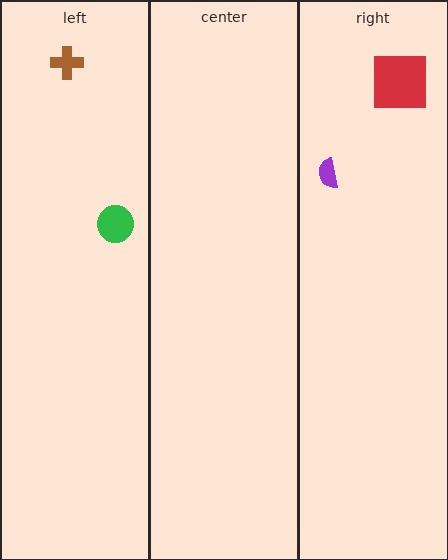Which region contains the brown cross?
The left region.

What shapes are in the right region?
The red square, the purple semicircle.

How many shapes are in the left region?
2.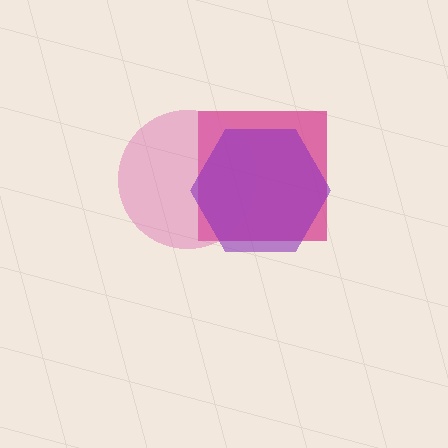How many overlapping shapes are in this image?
There are 3 overlapping shapes in the image.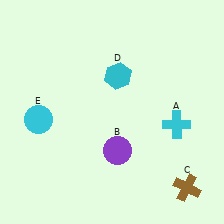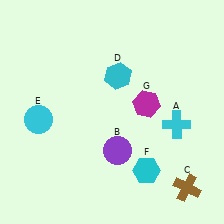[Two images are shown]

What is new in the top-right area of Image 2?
A magenta hexagon (G) was added in the top-right area of Image 2.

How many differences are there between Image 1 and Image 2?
There are 2 differences between the two images.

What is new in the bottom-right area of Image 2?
A cyan hexagon (F) was added in the bottom-right area of Image 2.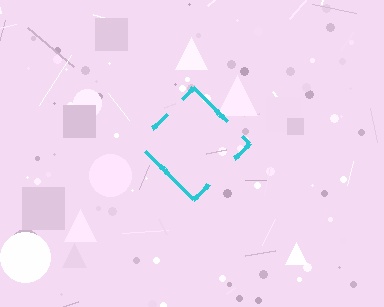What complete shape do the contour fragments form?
The contour fragments form a diamond.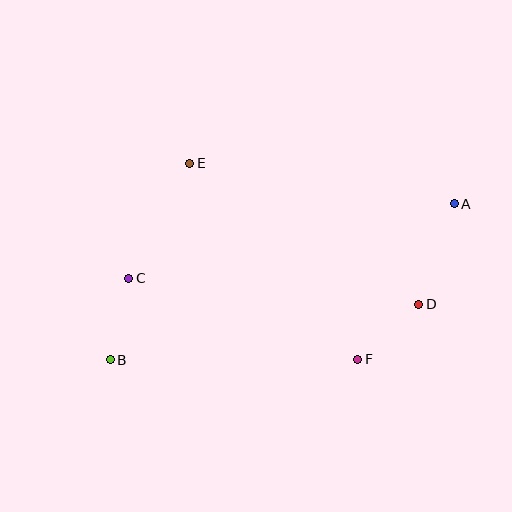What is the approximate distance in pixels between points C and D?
The distance between C and D is approximately 291 pixels.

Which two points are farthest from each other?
Points A and B are farthest from each other.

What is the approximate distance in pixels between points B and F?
The distance between B and F is approximately 248 pixels.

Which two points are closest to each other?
Points D and F are closest to each other.